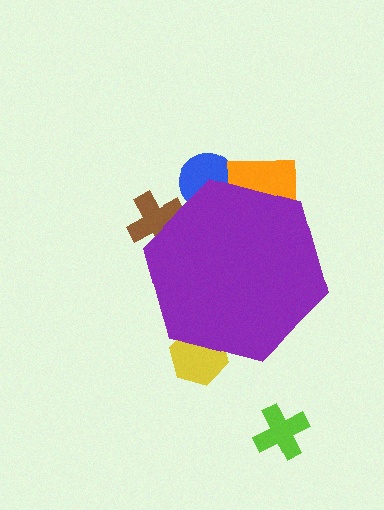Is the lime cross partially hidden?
No, the lime cross is fully visible.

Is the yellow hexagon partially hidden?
Yes, the yellow hexagon is partially hidden behind the purple hexagon.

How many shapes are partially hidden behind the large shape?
4 shapes are partially hidden.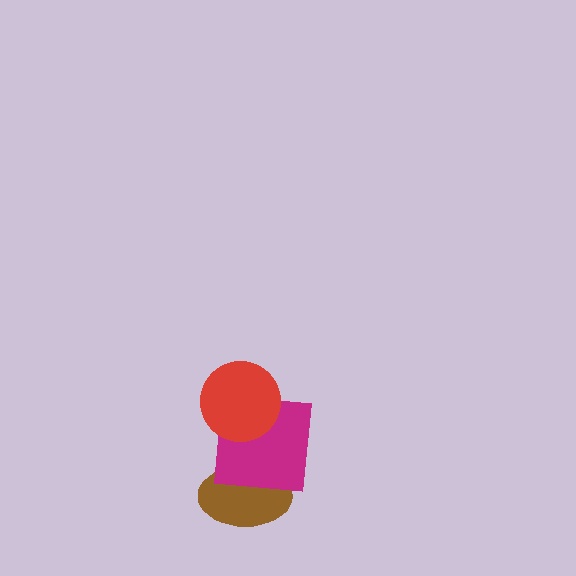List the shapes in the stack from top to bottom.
From top to bottom: the red circle, the magenta square, the brown ellipse.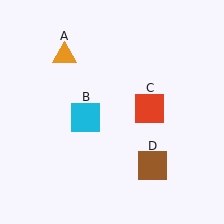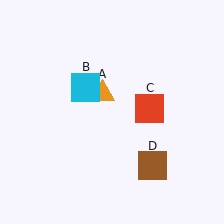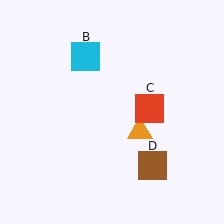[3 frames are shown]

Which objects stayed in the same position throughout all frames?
Red square (object C) and brown square (object D) remained stationary.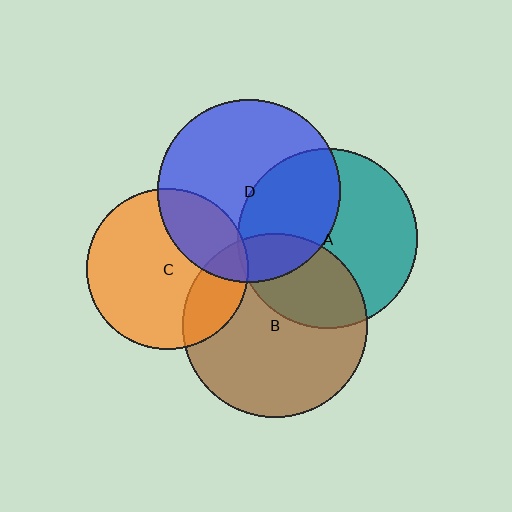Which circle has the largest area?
Circle B (brown).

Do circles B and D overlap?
Yes.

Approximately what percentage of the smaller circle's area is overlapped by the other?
Approximately 15%.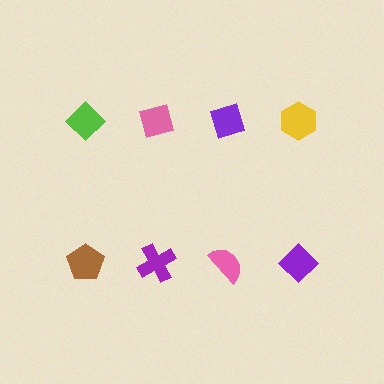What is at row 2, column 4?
A purple diamond.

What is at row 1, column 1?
A lime diamond.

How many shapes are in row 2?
4 shapes.